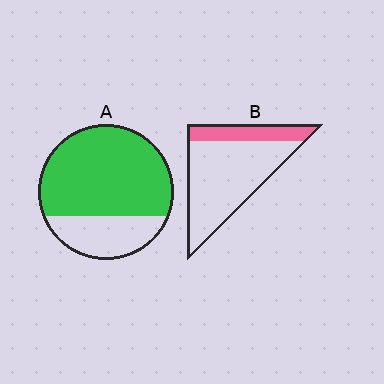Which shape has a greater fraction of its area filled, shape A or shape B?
Shape A.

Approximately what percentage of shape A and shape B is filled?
A is approximately 70% and B is approximately 25%.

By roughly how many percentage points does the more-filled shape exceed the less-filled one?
By roughly 50 percentage points (A over B).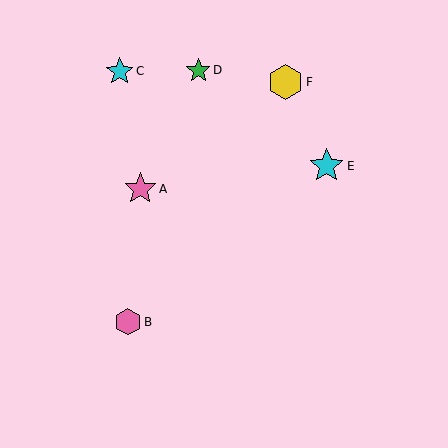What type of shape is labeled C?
Shape C is a cyan star.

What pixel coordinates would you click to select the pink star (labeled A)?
Click at (140, 189) to select the pink star A.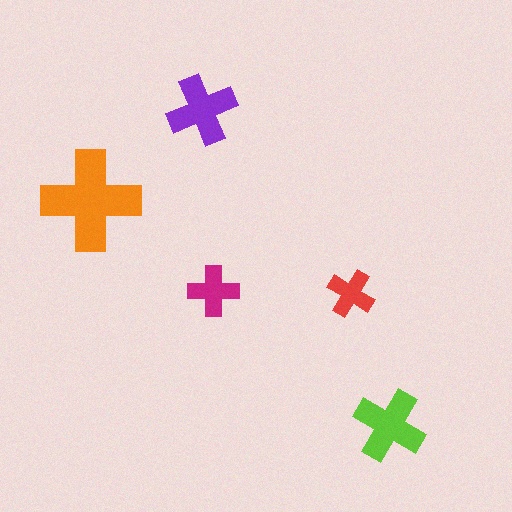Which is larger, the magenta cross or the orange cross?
The orange one.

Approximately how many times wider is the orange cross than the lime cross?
About 1.5 times wider.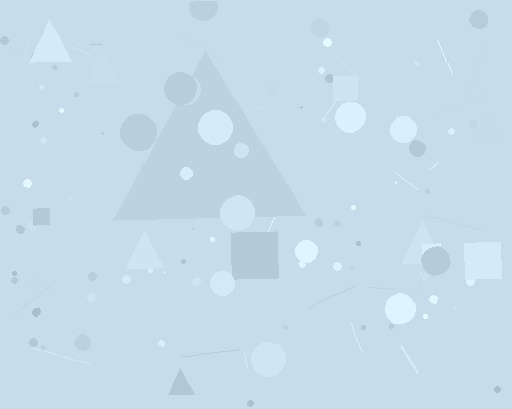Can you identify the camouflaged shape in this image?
The camouflaged shape is a triangle.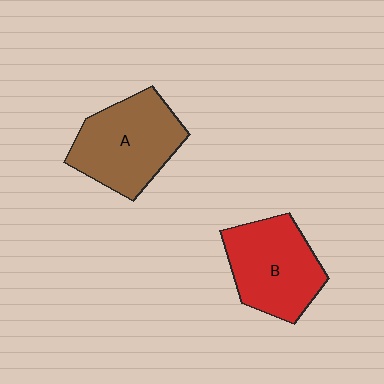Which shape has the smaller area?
Shape B (red).